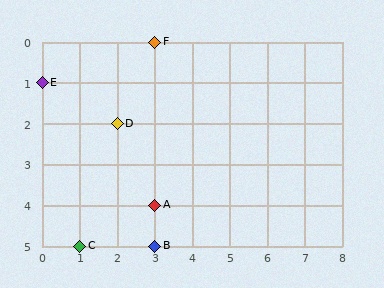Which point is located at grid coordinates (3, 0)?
Point F is at (3, 0).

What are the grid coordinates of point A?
Point A is at grid coordinates (3, 4).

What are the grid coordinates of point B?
Point B is at grid coordinates (3, 5).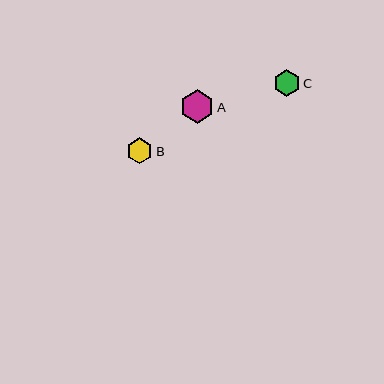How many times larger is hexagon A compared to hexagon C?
Hexagon A is approximately 1.3 times the size of hexagon C.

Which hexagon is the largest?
Hexagon A is the largest with a size of approximately 34 pixels.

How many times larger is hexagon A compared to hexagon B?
Hexagon A is approximately 1.3 times the size of hexagon B.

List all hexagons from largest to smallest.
From largest to smallest: A, C, B.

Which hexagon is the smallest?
Hexagon B is the smallest with a size of approximately 26 pixels.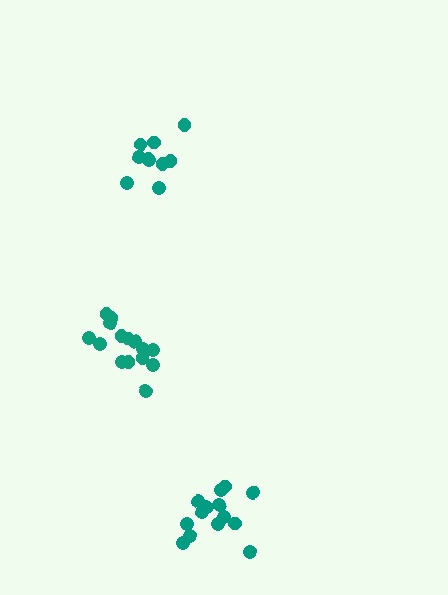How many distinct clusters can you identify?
There are 3 distinct clusters.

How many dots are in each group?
Group 1: 10 dots, Group 2: 14 dots, Group 3: 15 dots (39 total).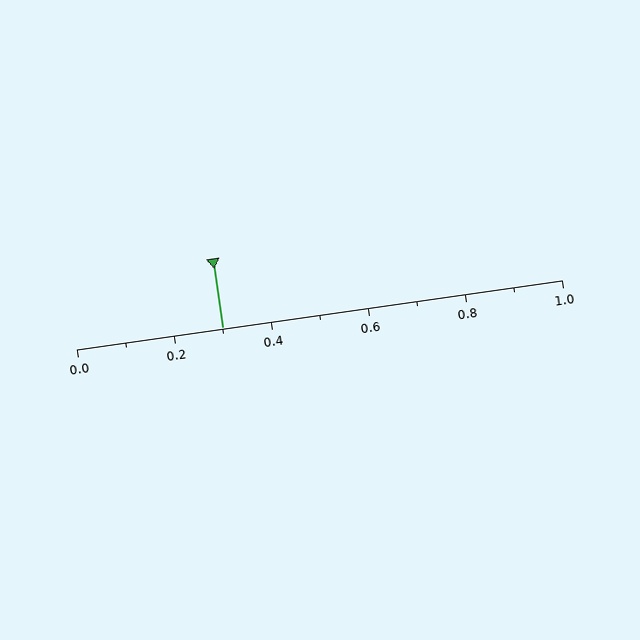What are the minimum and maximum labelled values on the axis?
The axis runs from 0.0 to 1.0.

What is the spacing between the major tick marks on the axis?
The major ticks are spaced 0.2 apart.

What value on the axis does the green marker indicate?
The marker indicates approximately 0.3.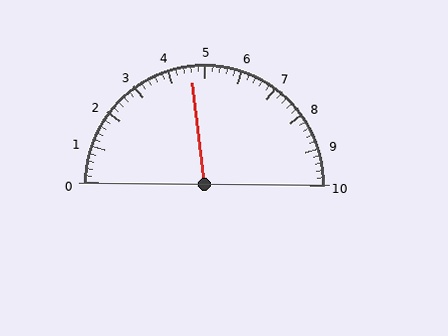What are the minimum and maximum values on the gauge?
The gauge ranges from 0 to 10.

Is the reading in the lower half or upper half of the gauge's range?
The reading is in the lower half of the range (0 to 10).